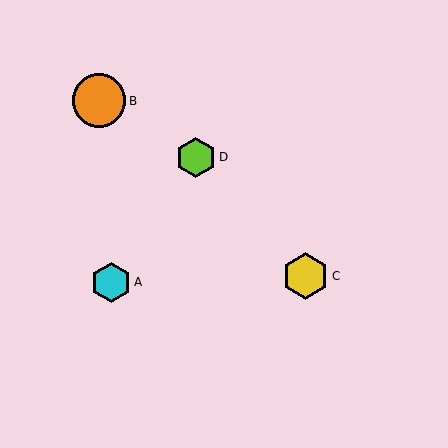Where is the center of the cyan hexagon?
The center of the cyan hexagon is at (111, 282).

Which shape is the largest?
The orange circle (labeled B) is the largest.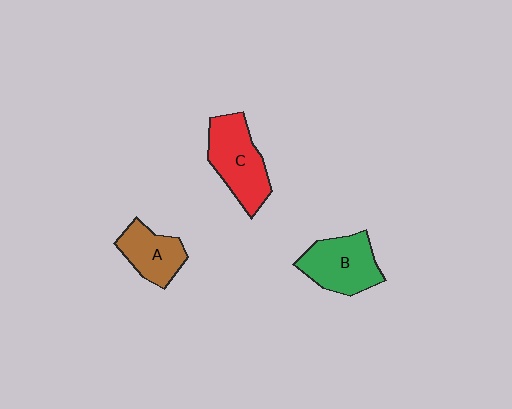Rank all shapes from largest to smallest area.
From largest to smallest: C (red), B (green), A (brown).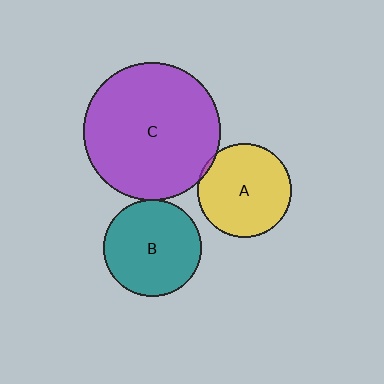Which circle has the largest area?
Circle C (purple).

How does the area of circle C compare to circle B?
Approximately 2.0 times.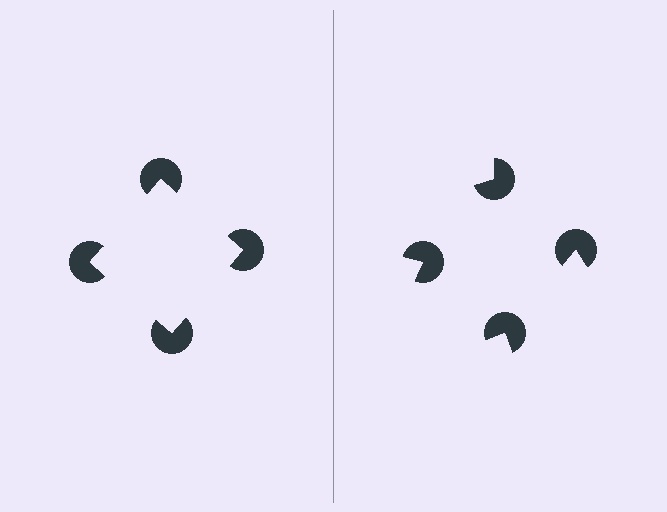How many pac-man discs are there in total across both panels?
8 — 4 on each side.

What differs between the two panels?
The pac-man discs are positioned identically on both sides; only the wedge orientations differ. On the left they align to a square; on the right they are misaligned.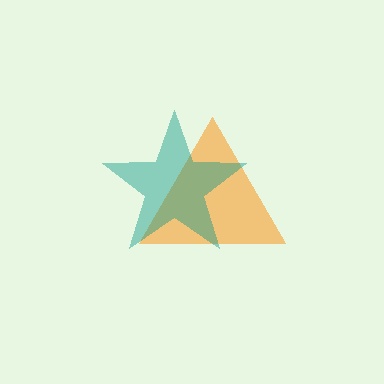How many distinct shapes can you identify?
There are 2 distinct shapes: an orange triangle, a teal star.